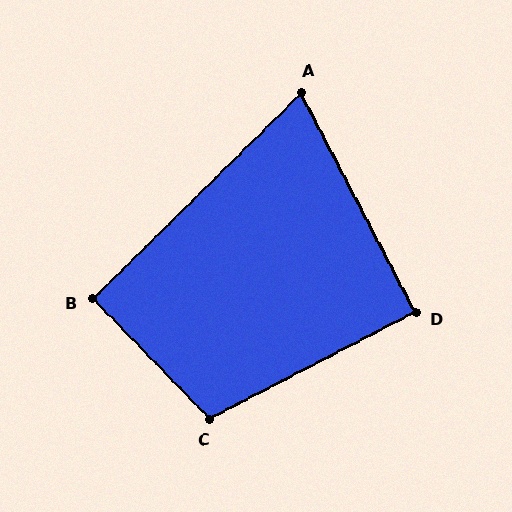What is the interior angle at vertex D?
Approximately 90 degrees (approximately right).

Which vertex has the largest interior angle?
C, at approximately 107 degrees.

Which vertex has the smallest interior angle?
A, at approximately 73 degrees.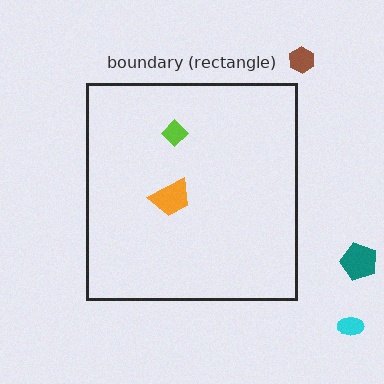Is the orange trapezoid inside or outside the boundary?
Inside.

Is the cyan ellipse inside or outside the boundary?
Outside.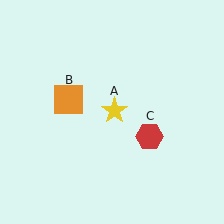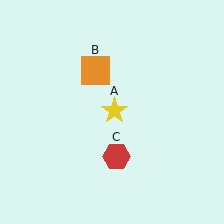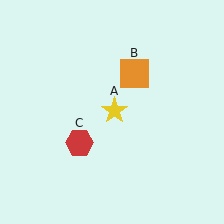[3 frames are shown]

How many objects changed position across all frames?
2 objects changed position: orange square (object B), red hexagon (object C).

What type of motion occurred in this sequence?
The orange square (object B), red hexagon (object C) rotated clockwise around the center of the scene.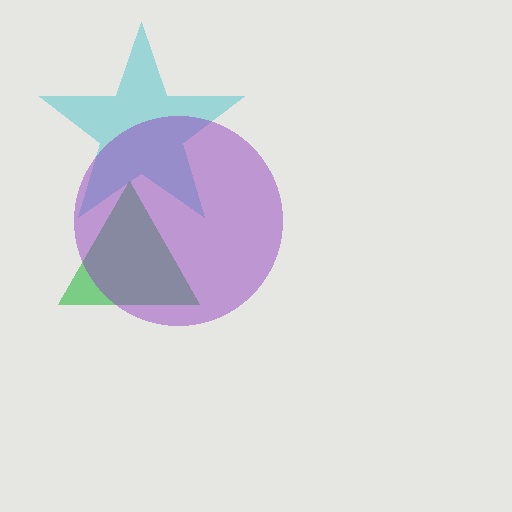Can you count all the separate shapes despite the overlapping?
Yes, there are 3 separate shapes.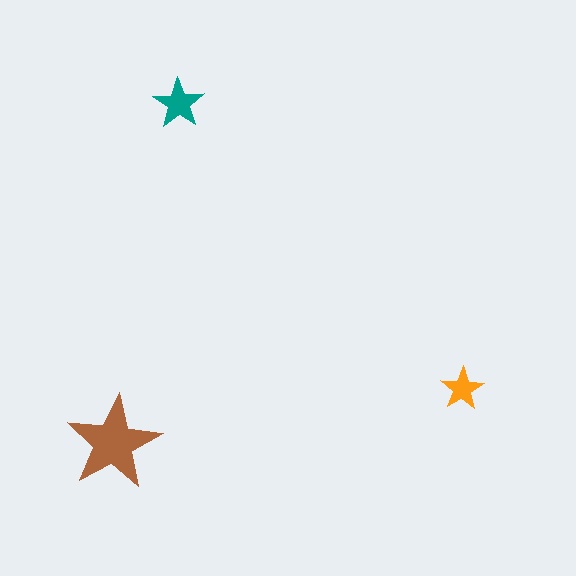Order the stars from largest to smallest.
the brown one, the teal one, the orange one.